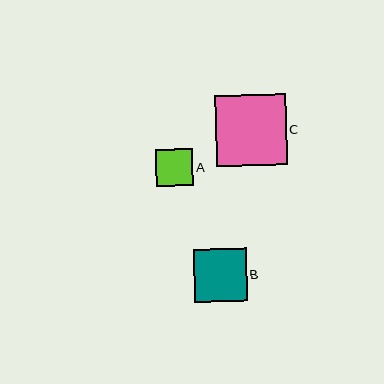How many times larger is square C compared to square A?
Square C is approximately 1.9 times the size of square A.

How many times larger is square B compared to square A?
Square B is approximately 1.4 times the size of square A.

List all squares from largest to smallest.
From largest to smallest: C, B, A.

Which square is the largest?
Square C is the largest with a size of approximately 71 pixels.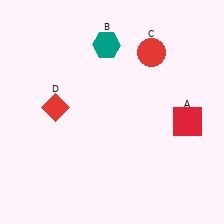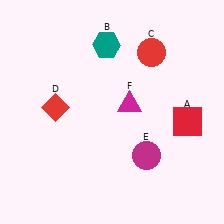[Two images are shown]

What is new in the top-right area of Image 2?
A magenta triangle (F) was added in the top-right area of Image 2.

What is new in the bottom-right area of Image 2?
A magenta circle (E) was added in the bottom-right area of Image 2.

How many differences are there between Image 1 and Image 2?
There are 2 differences between the two images.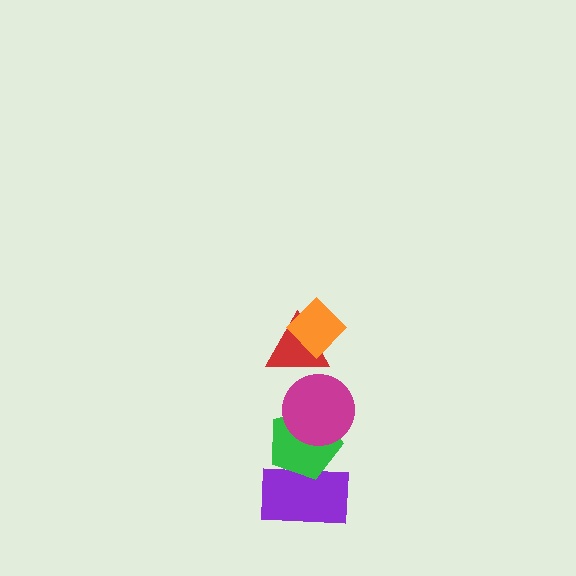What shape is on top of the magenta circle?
The red triangle is on top of the magenta circle.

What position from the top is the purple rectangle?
The purple rectangle is 5th from the top.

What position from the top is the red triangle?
The red triangle is 2nd from the top.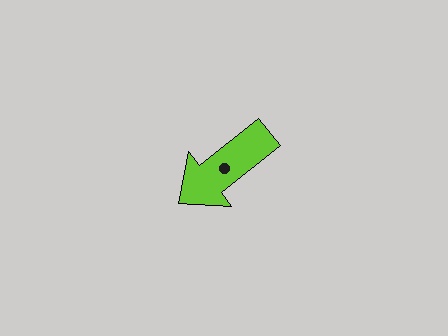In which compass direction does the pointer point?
Southwest.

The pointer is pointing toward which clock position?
Roughly 8 o'clock.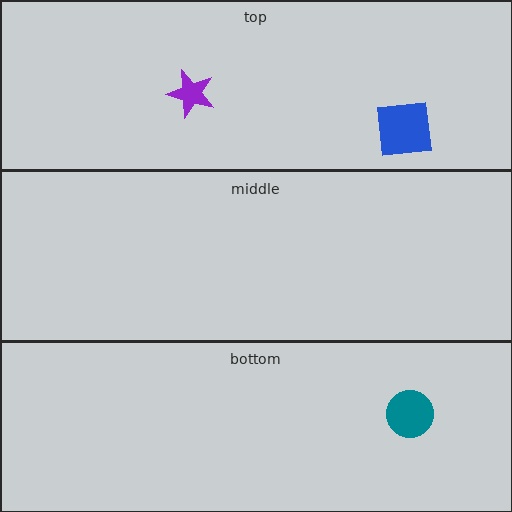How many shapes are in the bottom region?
1.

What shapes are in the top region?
The blue square, the purple star.